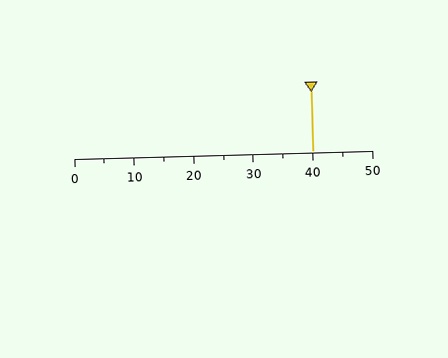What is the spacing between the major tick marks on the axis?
The major ticks are spaced 10 apart.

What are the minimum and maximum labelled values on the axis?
The axis runs from 0 to 50.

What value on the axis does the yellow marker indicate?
The marker indicates approximately 40.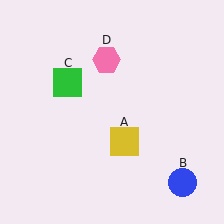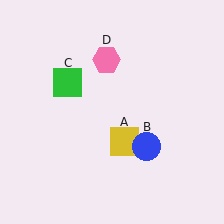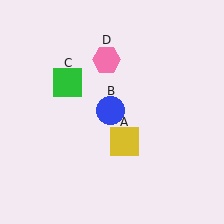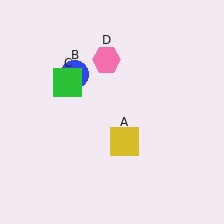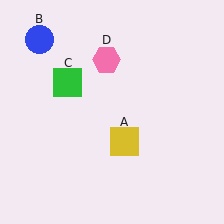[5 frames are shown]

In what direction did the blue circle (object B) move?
The blue circle (object B) moved up and to the left.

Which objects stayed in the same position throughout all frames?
Yellow square (object A) and green square (object C) and pink hexagon (object D) remained stationary.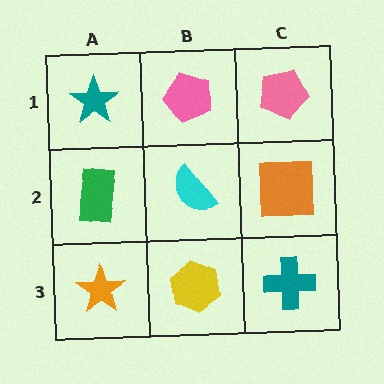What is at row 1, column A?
A teal star.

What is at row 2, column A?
A green rectangle.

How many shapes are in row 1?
3 shapes.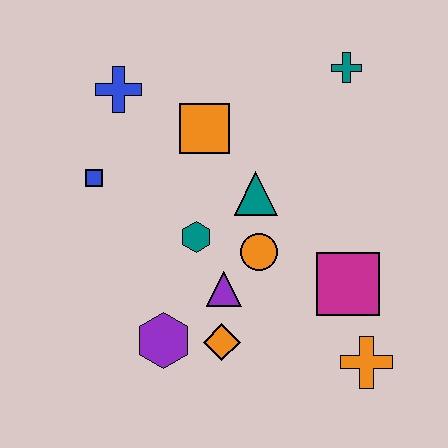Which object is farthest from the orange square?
The orange cross is farthest from the orange square.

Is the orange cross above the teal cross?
No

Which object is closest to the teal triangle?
The orange circle is closest to the teal triangle.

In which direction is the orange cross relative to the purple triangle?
The orange cross is to the right of the purple triangle.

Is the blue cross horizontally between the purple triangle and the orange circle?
No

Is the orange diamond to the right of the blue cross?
Yes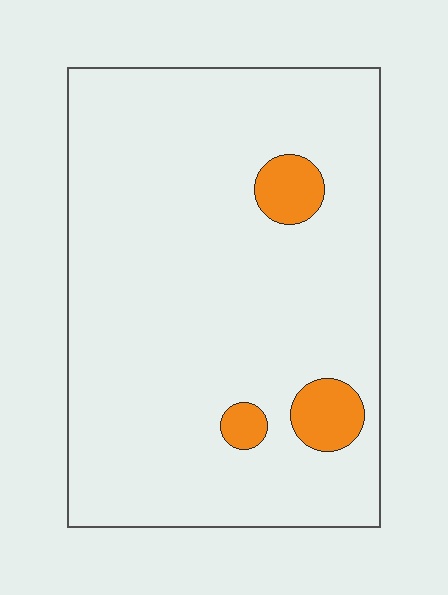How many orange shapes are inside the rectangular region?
3.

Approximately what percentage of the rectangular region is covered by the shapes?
Approximately 5%.